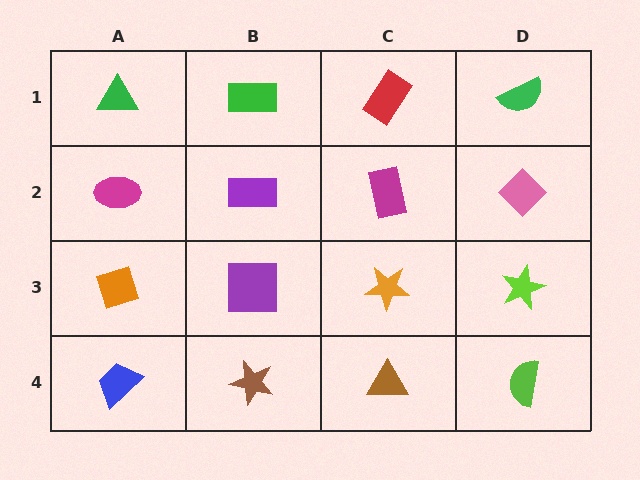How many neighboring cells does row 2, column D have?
3.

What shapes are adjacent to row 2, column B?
A green rectangle (row 1, column B), a purple square (row 3, column B), a magenta ellipse (row 2, column A), a magenta rectangle (row 2, column C).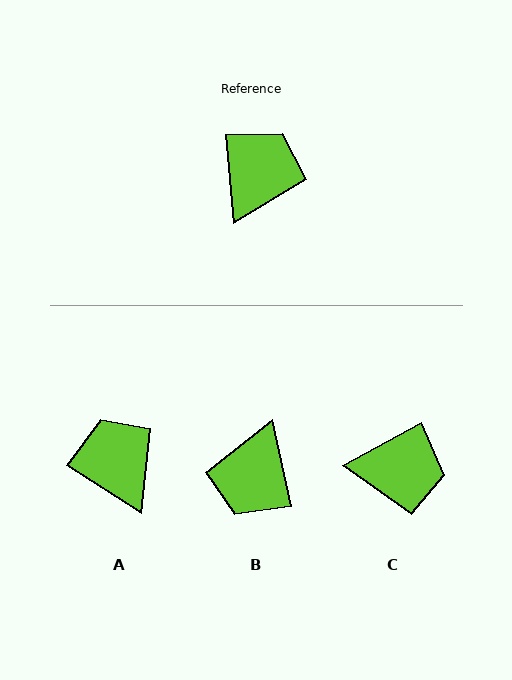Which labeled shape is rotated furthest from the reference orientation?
B, about 173 degrees away.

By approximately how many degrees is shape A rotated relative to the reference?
Approximately 53 degrees counter-clockwise.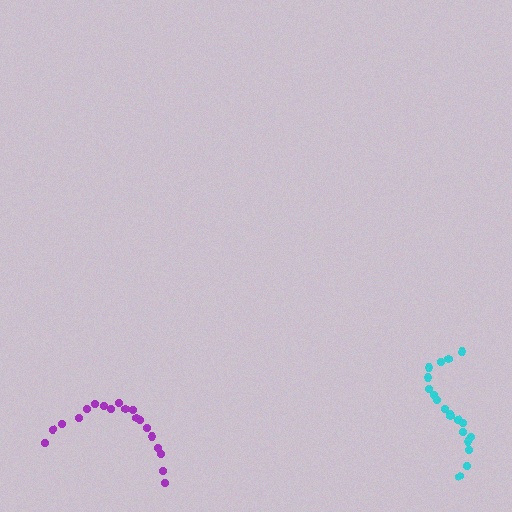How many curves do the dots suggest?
There are 2 distinct paths.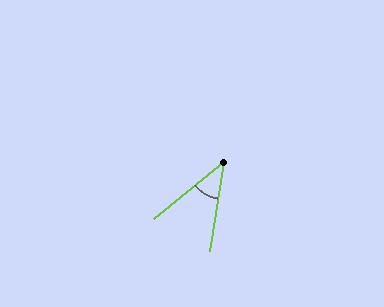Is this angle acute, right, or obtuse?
It is acute.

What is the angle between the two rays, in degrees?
Approximately 42 degrees.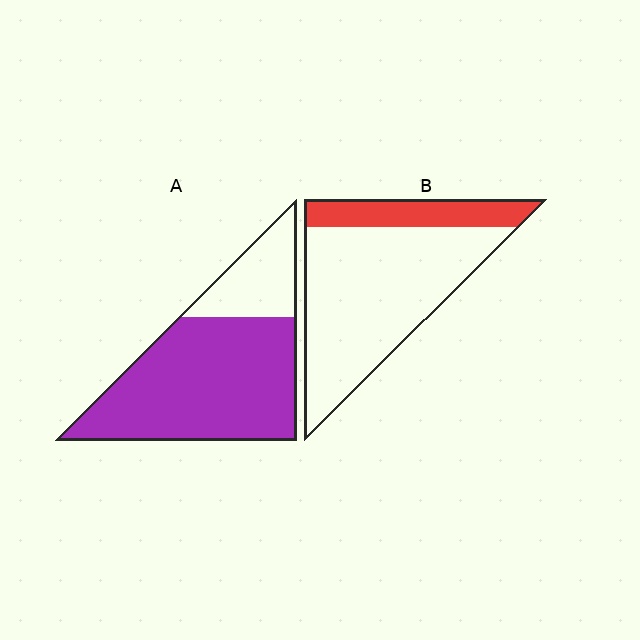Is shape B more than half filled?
No.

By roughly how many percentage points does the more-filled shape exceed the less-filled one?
By roughly 55 percentage points (A over B).